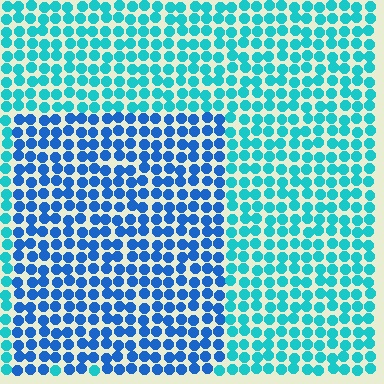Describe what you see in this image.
The image is filled with small cyan elements in a uniform arrangement. A rectangle-shaped region is visible where the elements are tinted to a slightly different hue, forming a subtle color boundary.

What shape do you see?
I see a rectangle.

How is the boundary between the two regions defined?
The boundary is defined purely by a slight shift in hue (about 34 degrees). Spacing, size, and orientation are identical on both sides.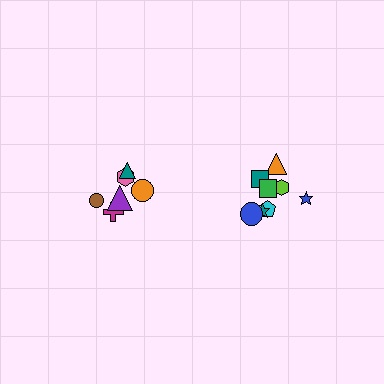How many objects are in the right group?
There are 8 objects.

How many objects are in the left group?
There are 6 objects.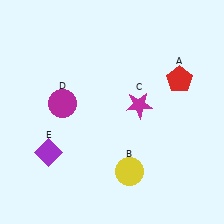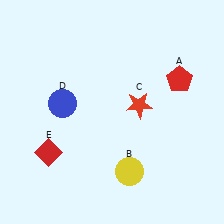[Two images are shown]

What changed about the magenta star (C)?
In Image 1, C is magenta. In Image 2, it changed to red.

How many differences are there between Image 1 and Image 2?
There are 3 differences between the two images.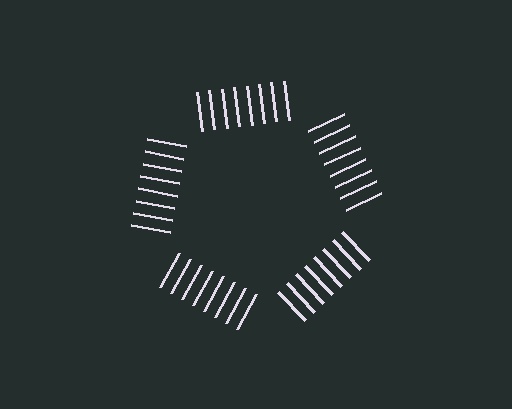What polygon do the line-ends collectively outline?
An illusory pentagon — the line segments terminate on its edges but no continuous stroke is drawn.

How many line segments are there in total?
40 — 8 along each of the 5 edges.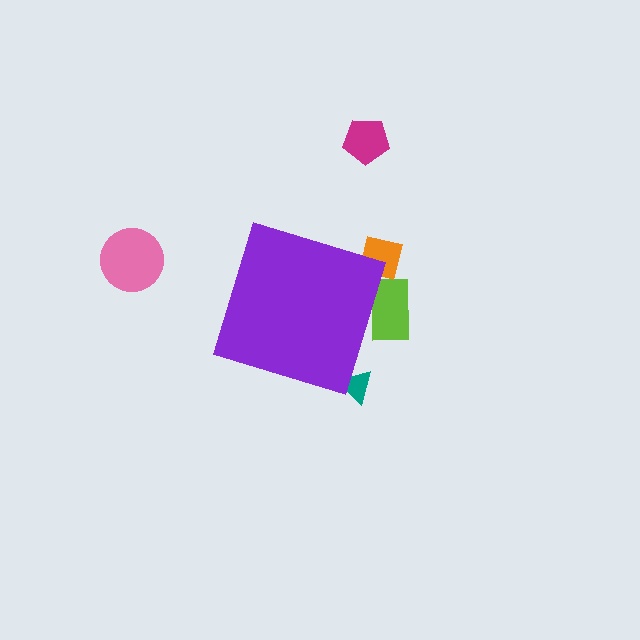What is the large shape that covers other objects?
A purple diamond.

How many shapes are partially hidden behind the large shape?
3 shapes are partially hidden.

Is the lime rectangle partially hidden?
Yes, the lime rectangle is partially hidden behind the purple diamond.